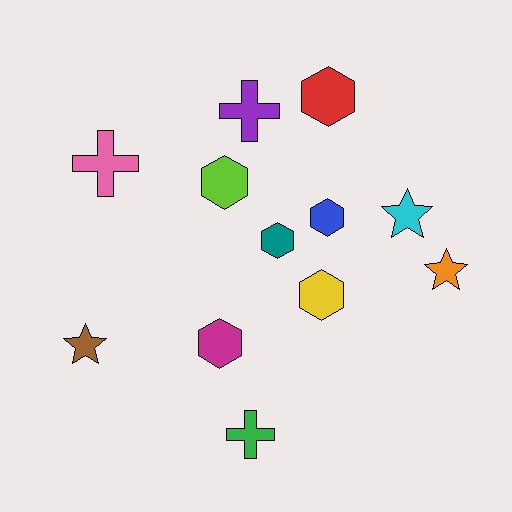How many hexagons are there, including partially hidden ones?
There are 6 hexagons.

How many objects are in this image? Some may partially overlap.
There are 12 objects.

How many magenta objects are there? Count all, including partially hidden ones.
There is 1 magenta object.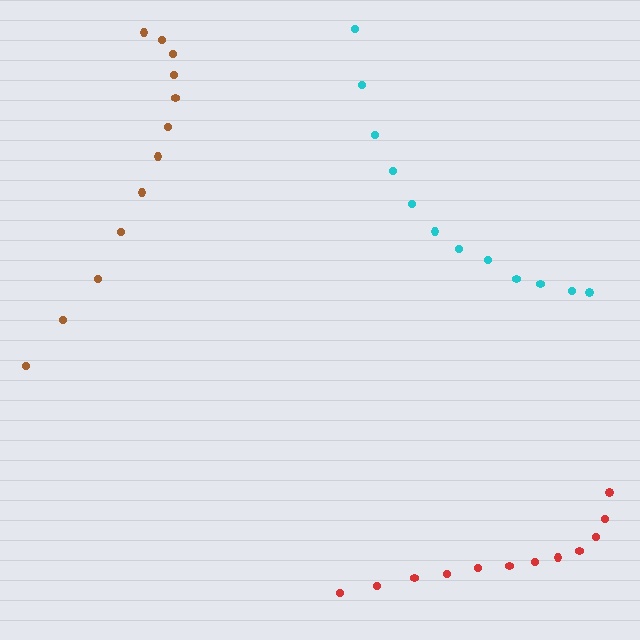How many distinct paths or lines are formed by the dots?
There are 3 distinct paths.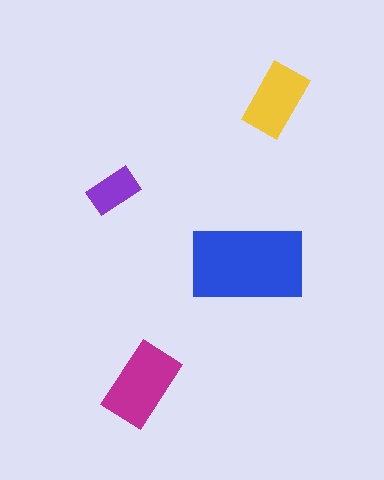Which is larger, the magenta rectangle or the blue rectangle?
The blue one.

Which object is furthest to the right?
The yellow rectangle is rightmost.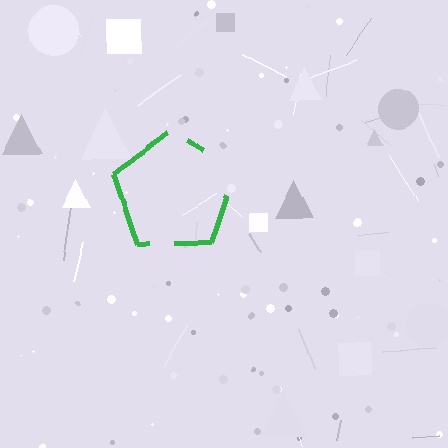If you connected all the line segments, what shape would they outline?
They would outline a pentagon.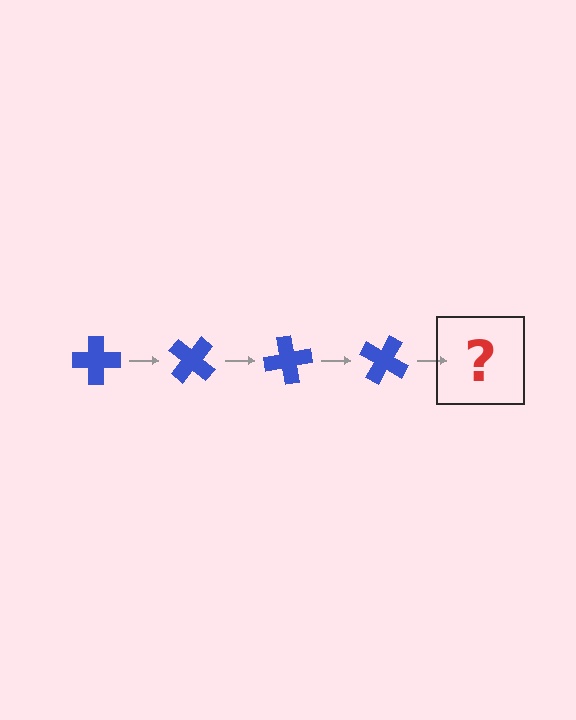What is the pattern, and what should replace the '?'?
The pattern is that the cross rotates 40 degrees each step. The '?' should be a blue cross rotated 160 degrees.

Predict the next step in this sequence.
The next step is a blue cross rotated 160 degrees.